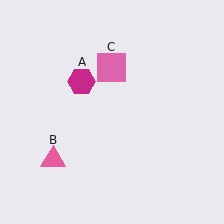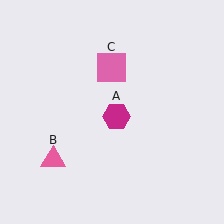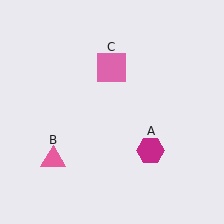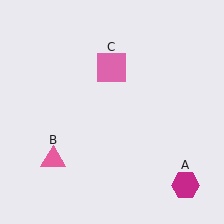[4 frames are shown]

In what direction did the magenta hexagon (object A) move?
The magenta hexagon (object A) moved down and to the right.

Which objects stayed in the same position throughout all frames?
Pink triangle (object B) and pink square (object C) remained stationary.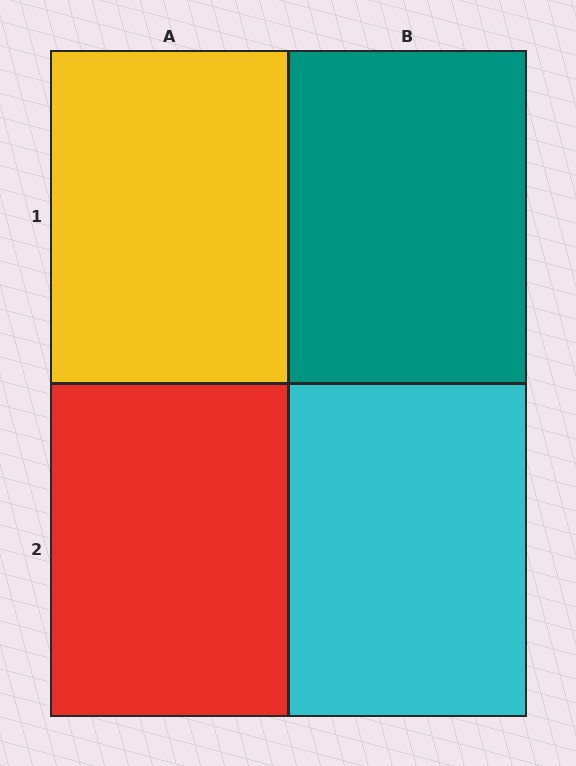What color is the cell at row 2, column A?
Red.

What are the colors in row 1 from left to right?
Yellow, teal.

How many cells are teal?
1 cell is teal.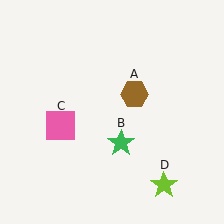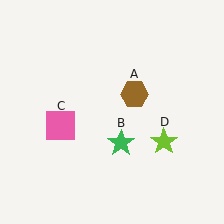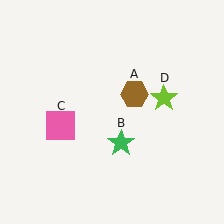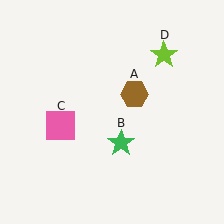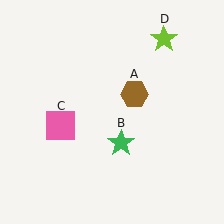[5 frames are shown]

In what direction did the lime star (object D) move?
The lime star (object D) moved up.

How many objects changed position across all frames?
1 object changed position: lime star (object D).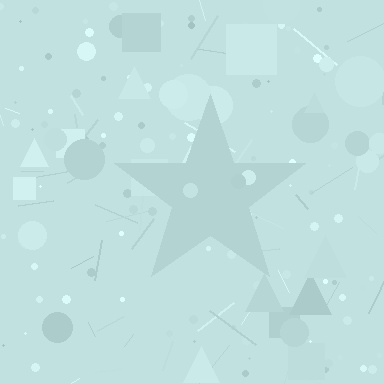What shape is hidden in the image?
A star is hidden in the image.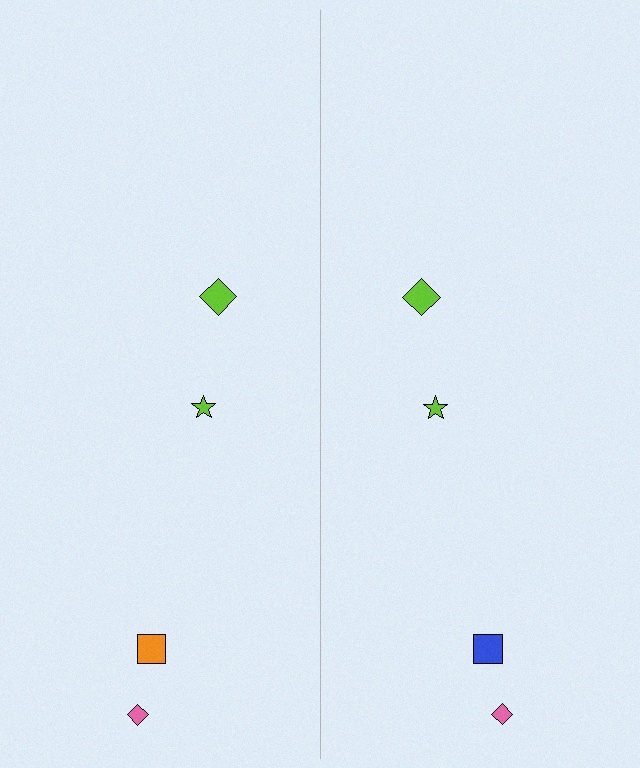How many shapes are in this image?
There are 8 shapes in this image.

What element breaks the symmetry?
The blue square on the right side breaks the symmetry — its mirror counterpart is orange.